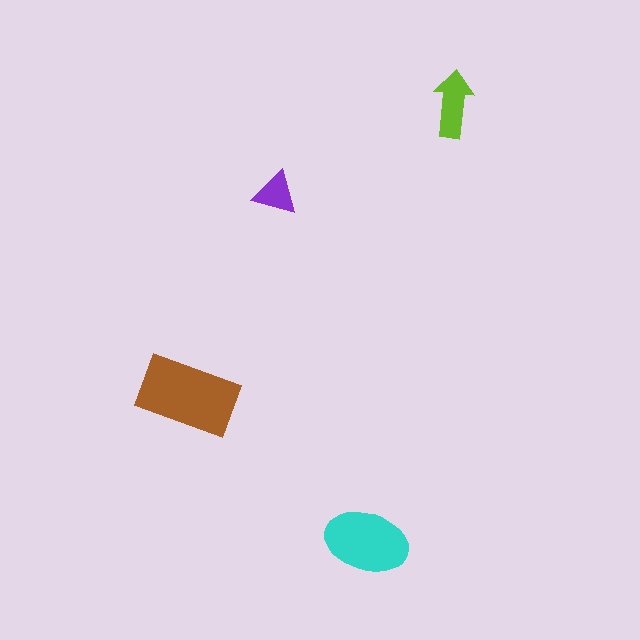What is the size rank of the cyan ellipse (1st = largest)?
2nd.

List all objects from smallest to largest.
The purple triangle, the lime arrow, the cyan ellipse, the brown rectangle.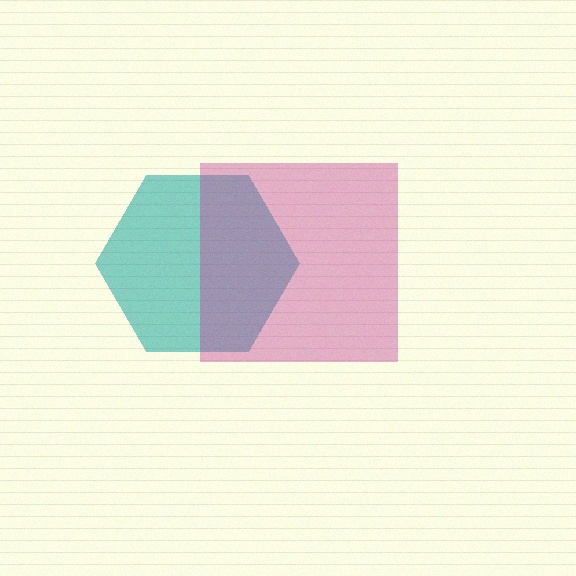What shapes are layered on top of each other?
The layered shapes are: a teal hexagon, a magenta square.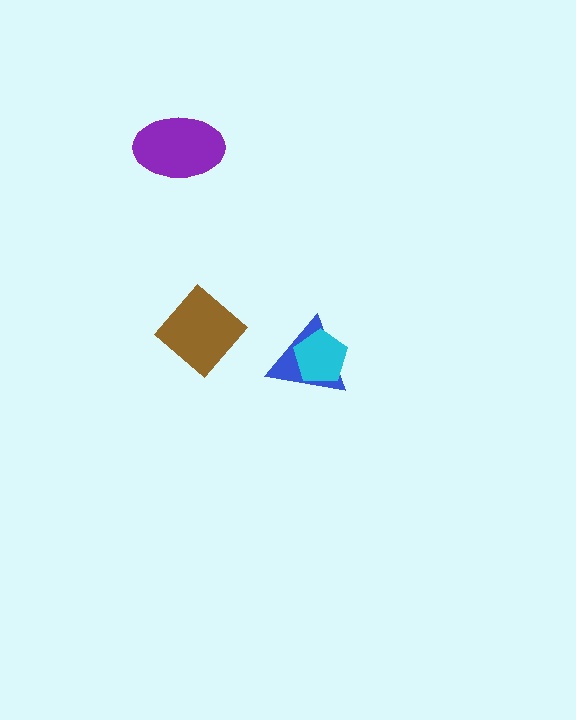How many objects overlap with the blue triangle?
1 object overlaps with the blue triangle.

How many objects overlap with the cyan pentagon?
1 object overlaps with the cyan pentagon.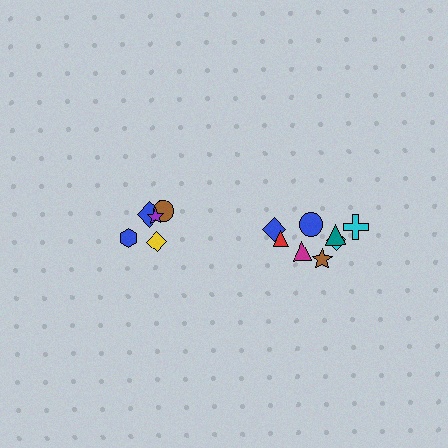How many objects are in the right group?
There are 8 objects.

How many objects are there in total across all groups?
There are 13 objects.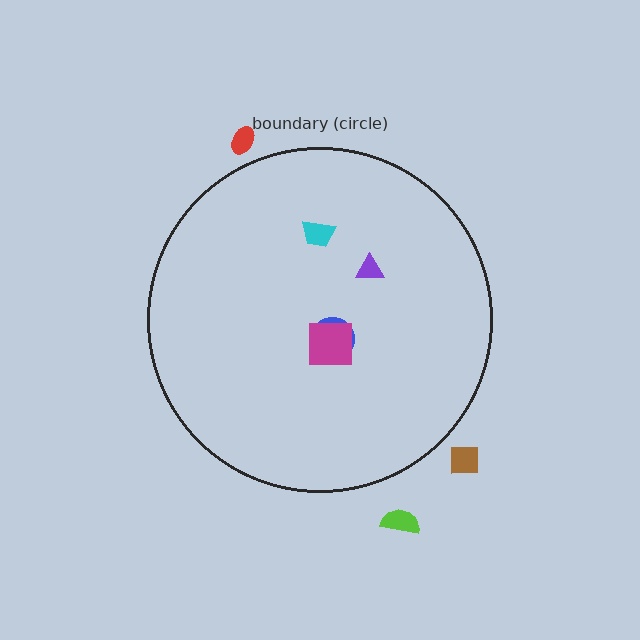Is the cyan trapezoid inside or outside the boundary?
Inside.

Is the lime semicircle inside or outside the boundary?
Outside.